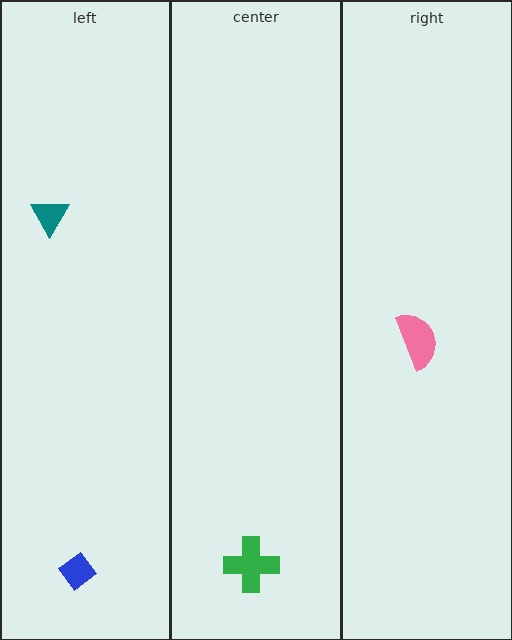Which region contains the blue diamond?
The left region.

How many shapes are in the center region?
1.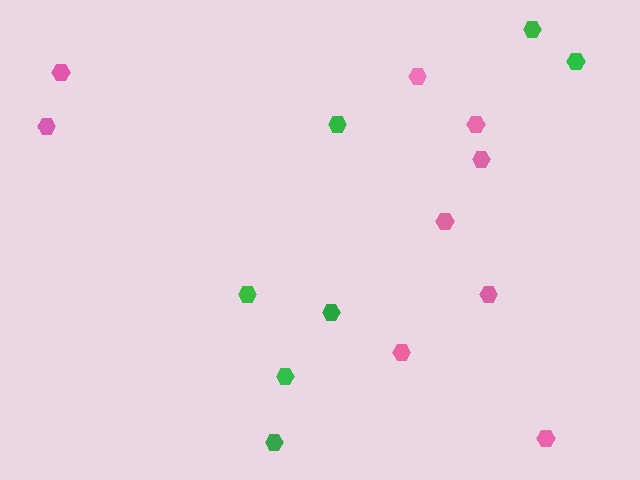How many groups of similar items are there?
There are 2 groups: one group of green hexagons (7) and one group of pink hexagons (9).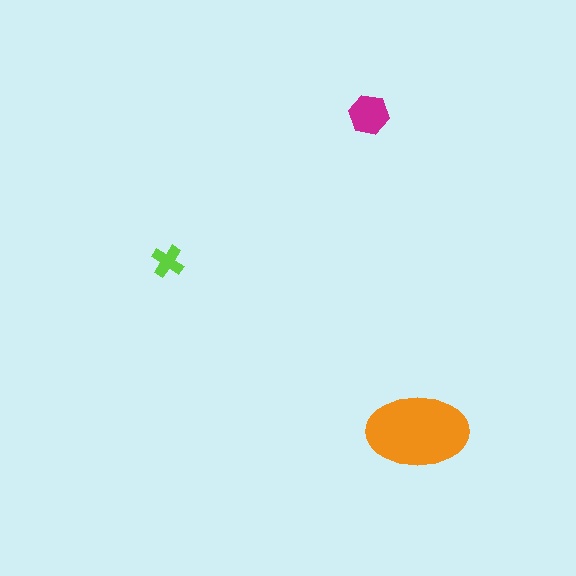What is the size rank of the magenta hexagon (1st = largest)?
2nd.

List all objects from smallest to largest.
The lime cross, the magenta hexagon, the orange ellipse.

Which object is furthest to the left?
The lime cross is leftmost.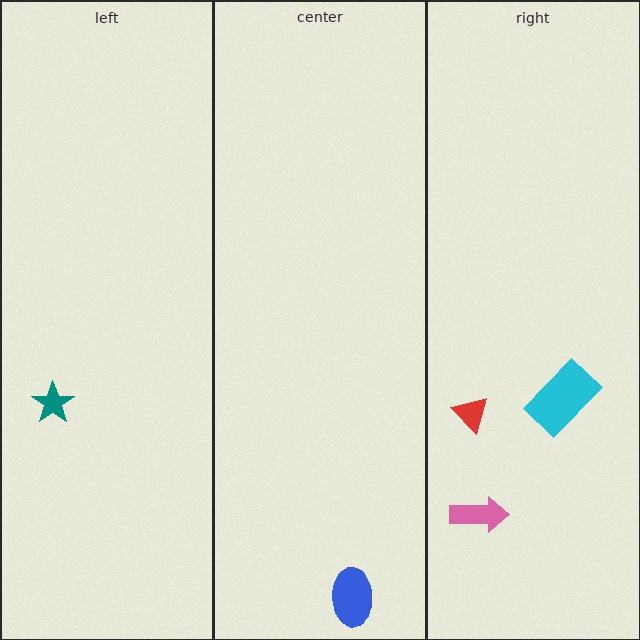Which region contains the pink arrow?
The right region.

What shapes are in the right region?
The cyan rectangle, the pink arrow, the red triangle.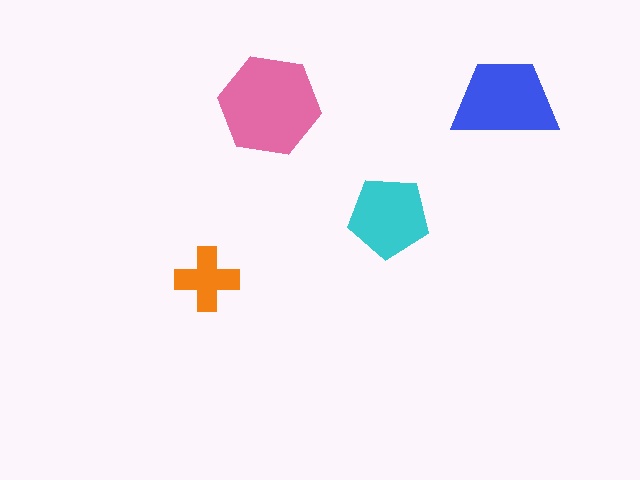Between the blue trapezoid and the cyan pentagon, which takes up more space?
The blue trapezoid.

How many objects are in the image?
There are 4 objects in the image.